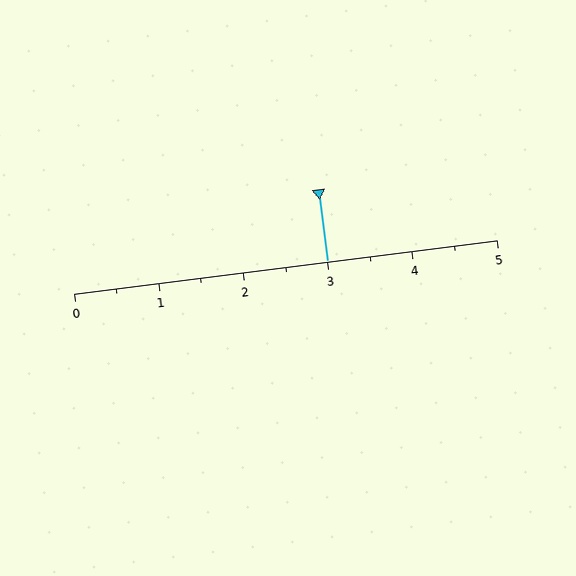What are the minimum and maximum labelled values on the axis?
The axis runs from 0 to 5.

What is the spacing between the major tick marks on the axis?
The major ticks are spaced 1 apart.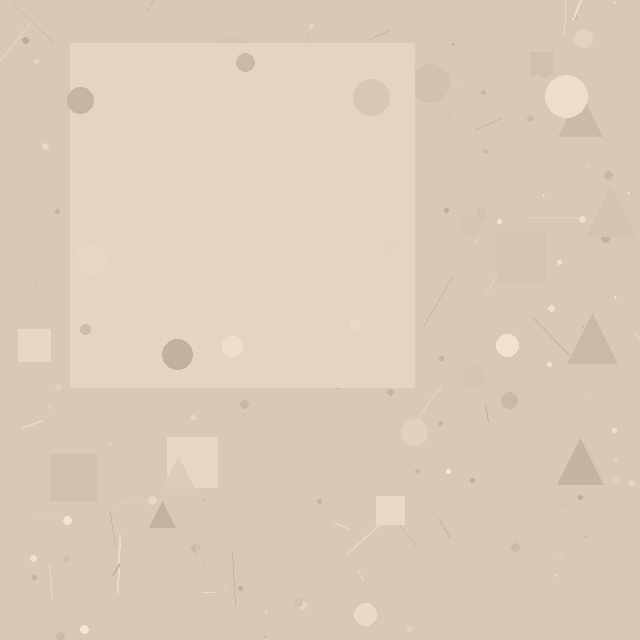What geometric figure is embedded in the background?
A square is embedded in the background.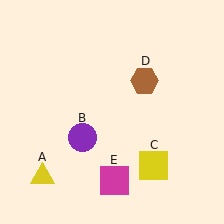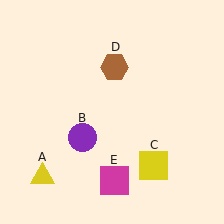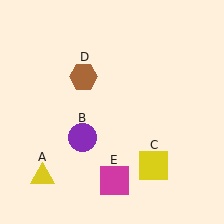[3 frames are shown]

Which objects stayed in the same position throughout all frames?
Yellow triangle (object A) and purple circle (object B) and yellow square (object C) and magenta square (object E) remained stationary.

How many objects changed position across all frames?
1 object changed position: brown hexagon (object D).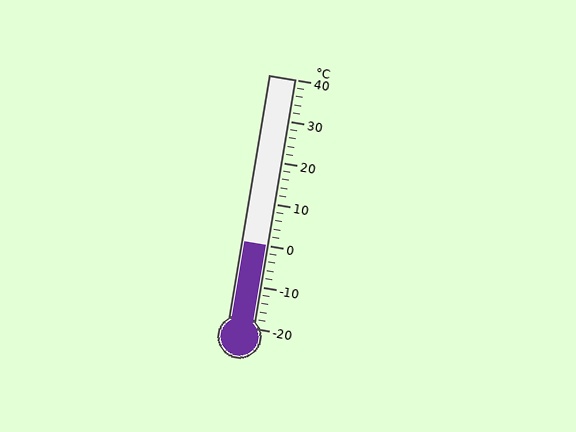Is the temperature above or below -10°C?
The temperature is above -10°C.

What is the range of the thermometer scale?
The thermometer scale ranges from -20°C to 40°C.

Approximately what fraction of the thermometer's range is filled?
The thermometer is filled to approximately 35% of its range.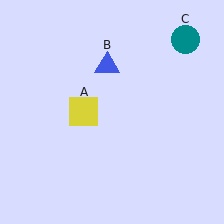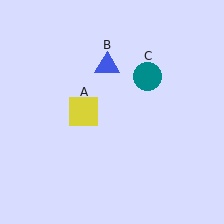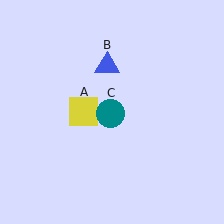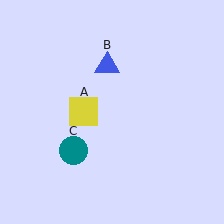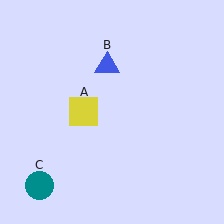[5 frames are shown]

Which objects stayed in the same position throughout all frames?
Yellow square (object A) and blue triangle (object B) remained stationary.